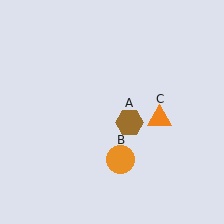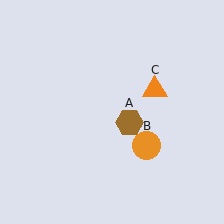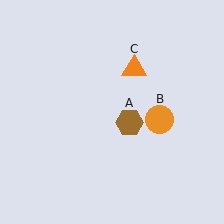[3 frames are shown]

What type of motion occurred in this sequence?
The orange circle (object B), orange triangle (object C) rotated counterclockwise around the center of the scene.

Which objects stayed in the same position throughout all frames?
Brown hexagon (object A) remained stationary.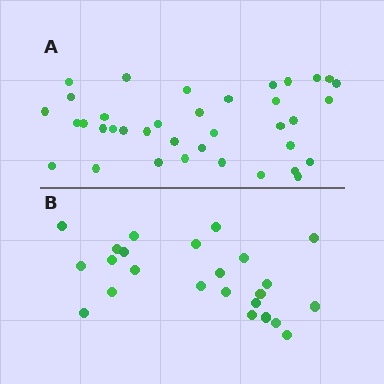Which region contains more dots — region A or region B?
Region A (the top region) has more dots.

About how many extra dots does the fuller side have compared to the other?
Region A has approximately 15 more dots than region B.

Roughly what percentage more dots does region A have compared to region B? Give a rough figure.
About 55% more.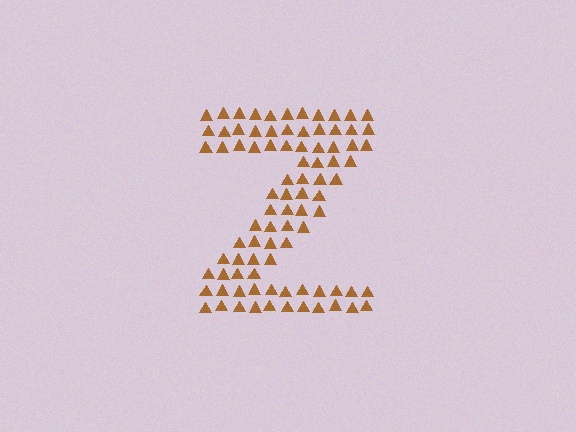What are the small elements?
The small elements are triangles.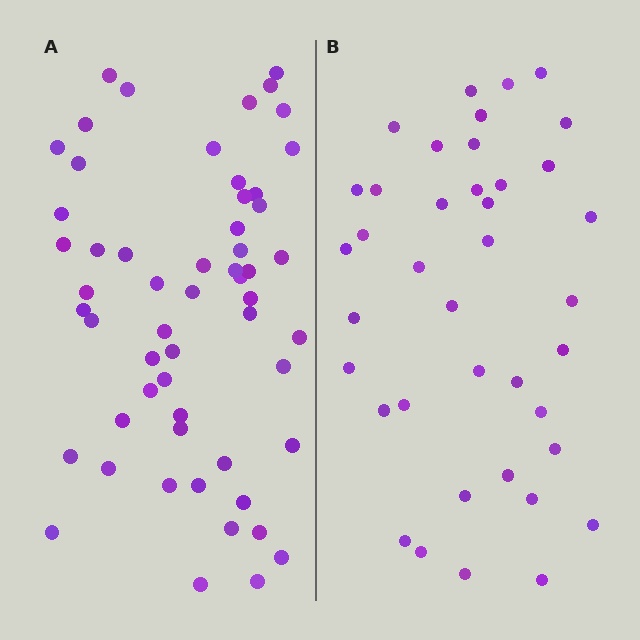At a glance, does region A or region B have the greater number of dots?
Region A (the left region) has more dots.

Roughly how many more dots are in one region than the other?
Region A has approximately 15 more dots than region B.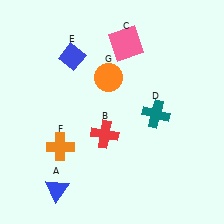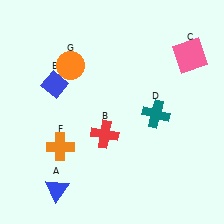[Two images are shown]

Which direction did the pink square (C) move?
The pink square (C) moved right.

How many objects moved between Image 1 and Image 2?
3 objects moved between the two images.